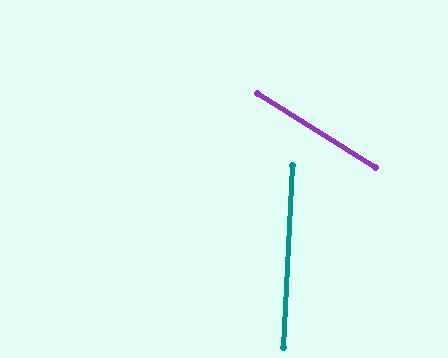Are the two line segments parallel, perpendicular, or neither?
Neither parallel nor perpendicular — they differ by about 61°.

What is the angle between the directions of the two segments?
Approximately 61 degrees.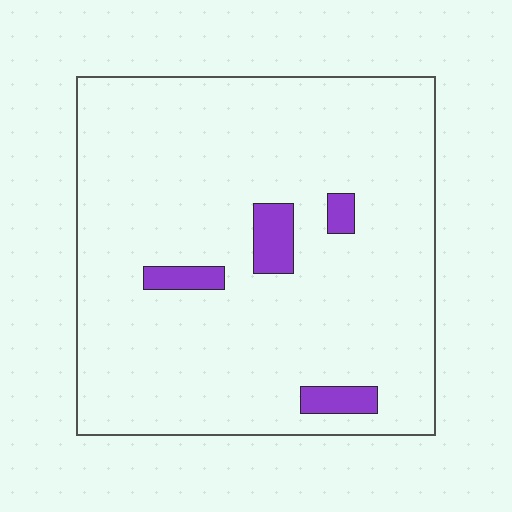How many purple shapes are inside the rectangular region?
4.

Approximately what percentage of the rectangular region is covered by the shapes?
Approximately 5%.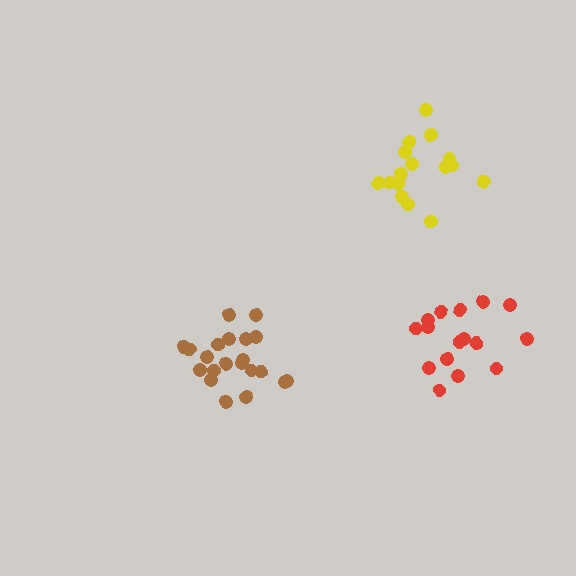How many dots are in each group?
Group 1: 21 dots, Group 2: 16 dots, Group 3: 16 dots (53 total).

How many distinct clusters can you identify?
There are 3 distinct clusters.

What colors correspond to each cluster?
The clusters are colored: brown, yellow, red.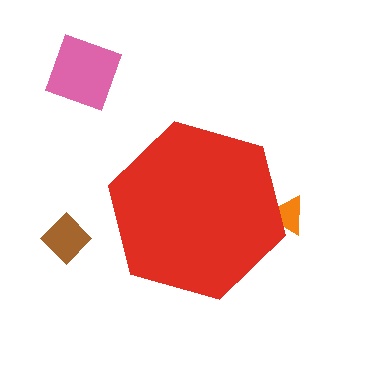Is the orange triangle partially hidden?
Yes, the orange triangle is partially hidden behind the red hexagon.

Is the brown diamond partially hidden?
No, the brown diamond is fully visible.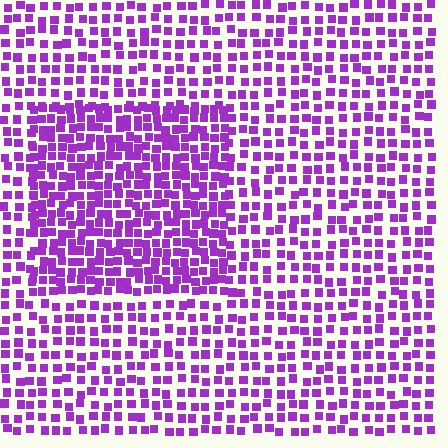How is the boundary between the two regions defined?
The boundary is defined by a change in element density (approximately 1.7x ratio). All elements are the same color, size, and shape.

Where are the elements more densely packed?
The elements are more densely packed inside the rectangle boundary.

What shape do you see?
I see a rectangle.